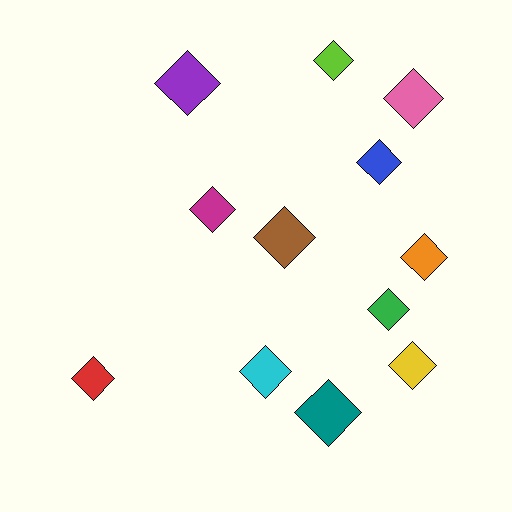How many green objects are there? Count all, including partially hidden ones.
There is 1 green object.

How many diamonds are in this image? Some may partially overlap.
There are 12 diamonds.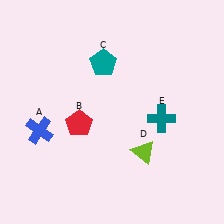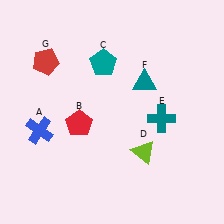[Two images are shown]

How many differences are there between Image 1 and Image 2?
There are 2 differences between the two images.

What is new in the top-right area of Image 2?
A teal triangle (F) was added in the top-right area of Image 2.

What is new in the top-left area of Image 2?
A red pentagon (G) was added in the top-left area of Image 2.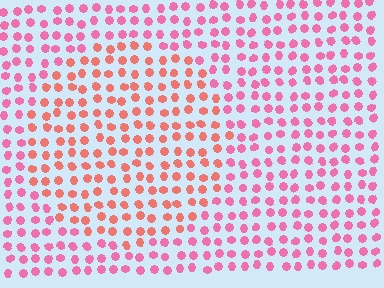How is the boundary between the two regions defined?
The boundary is defined purely by a slight shift in hue (about 31 degrees). Spacing, size, and orientation are identical on both sides.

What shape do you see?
I see a circle.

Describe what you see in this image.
The image is filled with small pink elements in a uniform arrangement. A circle-shaped region is visible where the elements are tinted to a slightly different hue, forming a subtle color boundary.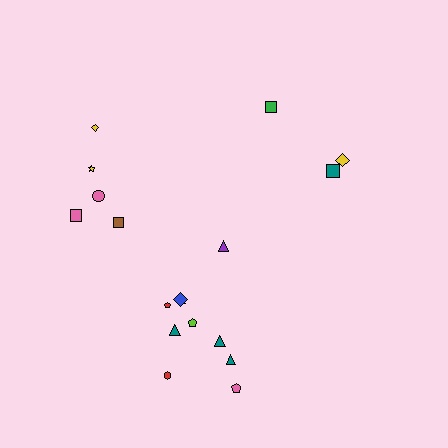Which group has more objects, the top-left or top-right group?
The top-left group.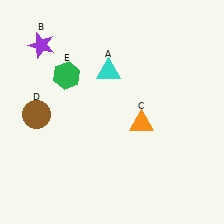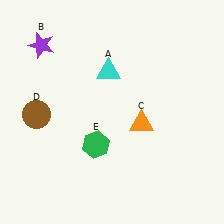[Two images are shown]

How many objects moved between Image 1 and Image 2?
1 object moved between the two images.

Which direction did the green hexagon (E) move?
The green hexagon (E) moved down.